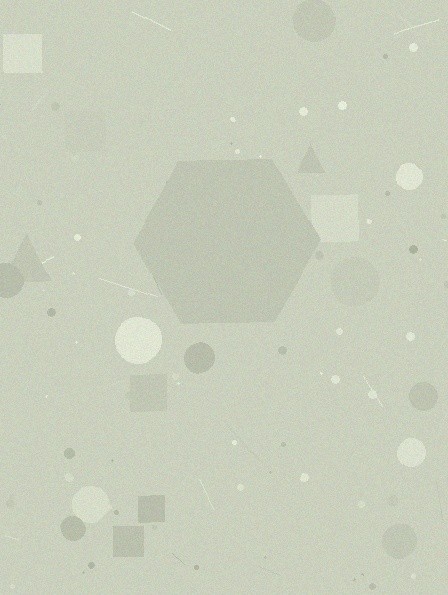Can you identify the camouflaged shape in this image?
The camouflaged shape is a hexagon.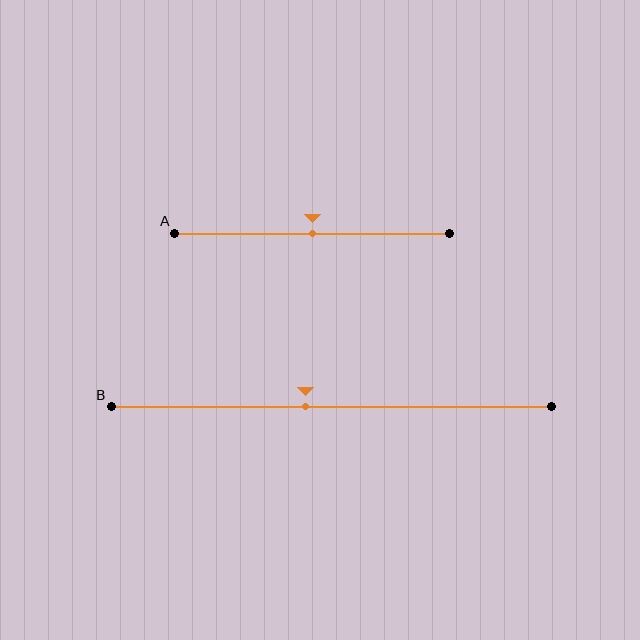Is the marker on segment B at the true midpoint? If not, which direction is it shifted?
No, the marker on segment B is shifted to the left by about 6% of the segment length.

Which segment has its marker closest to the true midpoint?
Segment A has its marker closest to the true midpoint.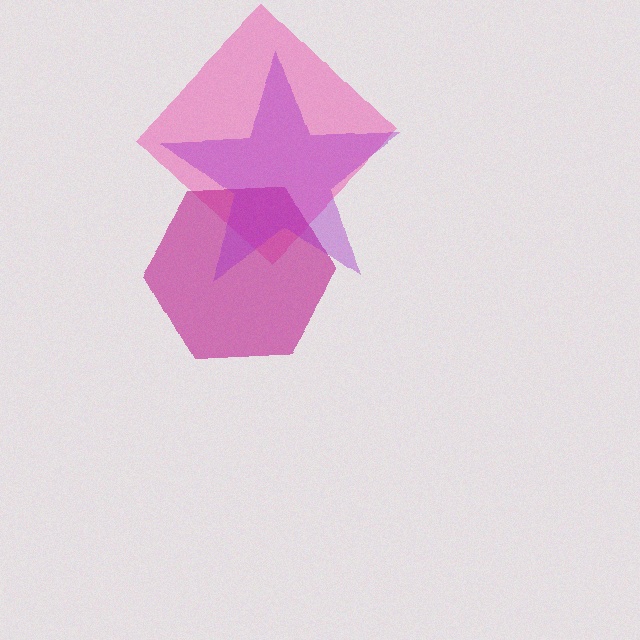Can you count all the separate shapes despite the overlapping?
Yes, there are 3 separate shapes.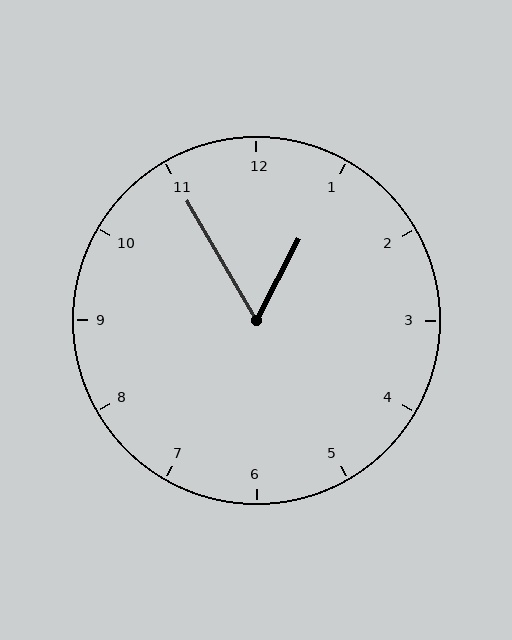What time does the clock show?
12:55.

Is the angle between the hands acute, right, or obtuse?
It is acute.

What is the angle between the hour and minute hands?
Approximately 58 degrees.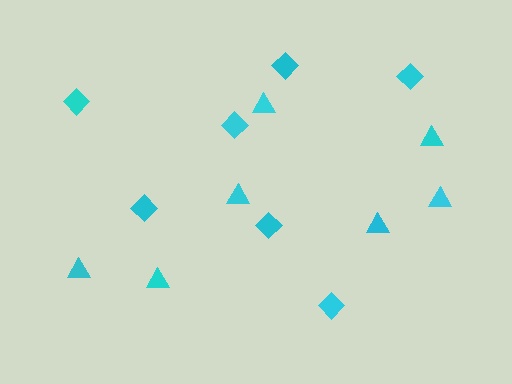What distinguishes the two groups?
There are 2 groups: one group of triangles (7) and one group of diamonds (7).